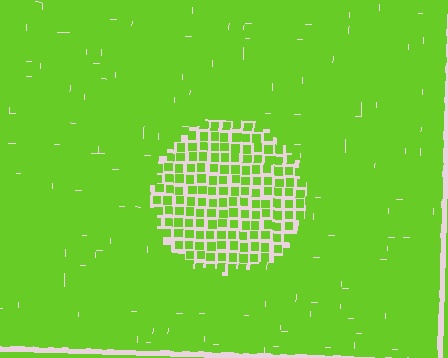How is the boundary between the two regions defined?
The boundary is defined by a change in element density (approximately 2.1x ratio). All elements are the same color, size, and shape.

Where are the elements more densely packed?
The elements are more densely packed outside the circle boundary.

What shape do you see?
I see a circle.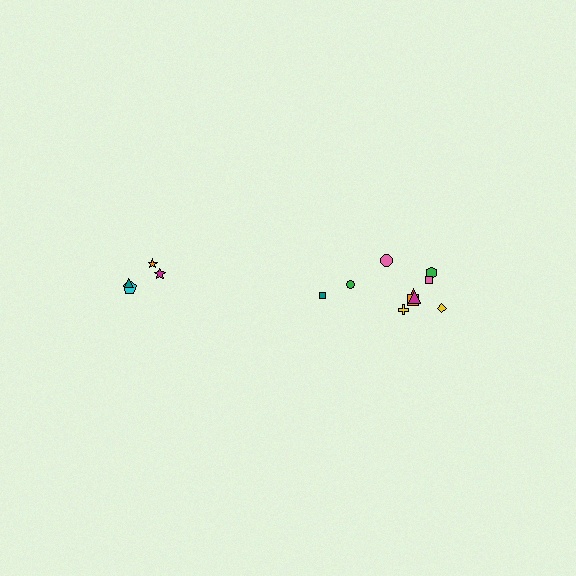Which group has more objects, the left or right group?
The right group.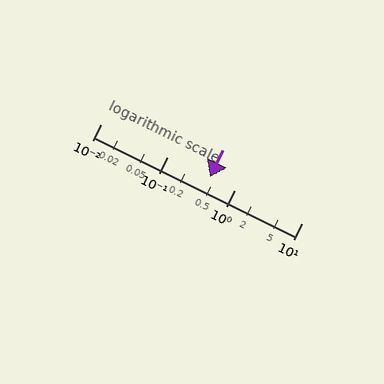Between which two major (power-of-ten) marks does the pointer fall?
The pointer is between 0.1 and 1.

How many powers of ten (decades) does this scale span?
The scale spans 3 decades, from 0.01 to 10.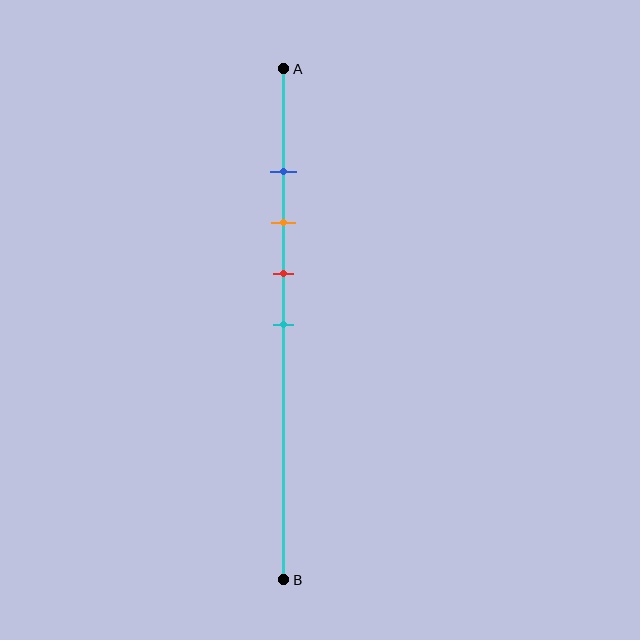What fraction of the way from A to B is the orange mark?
The orange mark is approximately 30% (0.3) of the way from A to B.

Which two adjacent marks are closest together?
The blue and orange marks are the closest adjacent pair.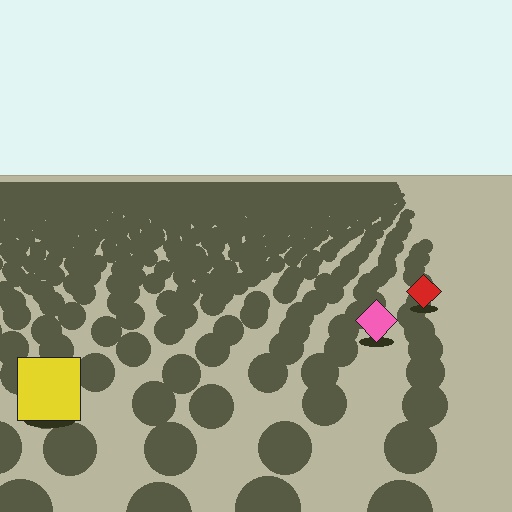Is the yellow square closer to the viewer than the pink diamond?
Yes. The yellow square is closer — you can tell from the texture gradient: the ground texture is coarser near it.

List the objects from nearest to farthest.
From nearest to farthest: the yellow square, the pink diamond, the red diamond.